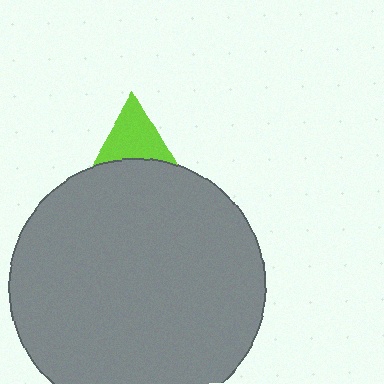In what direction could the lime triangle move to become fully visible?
The lime triangle could move up. That would shift it out from behind the gray circle entirely.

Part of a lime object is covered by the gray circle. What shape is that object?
It is a triangle.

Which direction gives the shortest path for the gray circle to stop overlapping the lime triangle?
Moving down gives the shortest separation.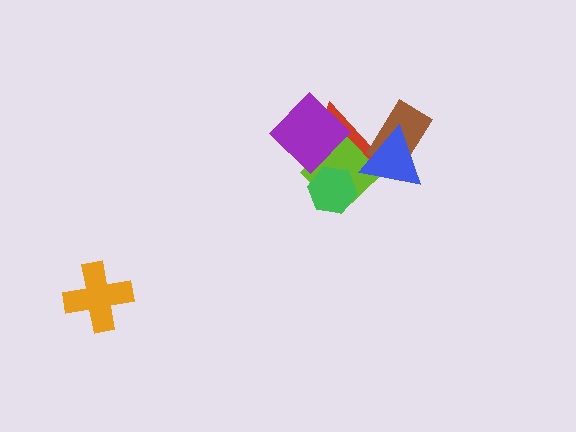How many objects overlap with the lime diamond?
4 objects overlap with the lime diamond.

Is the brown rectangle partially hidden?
Yes, it is partially covered by another shape.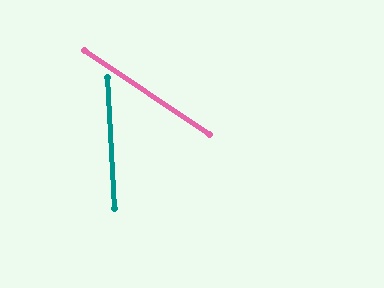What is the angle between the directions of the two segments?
Approximately 53 degrees.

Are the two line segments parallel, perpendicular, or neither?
Neither parallel nor perpendicular — they differ by about 53°.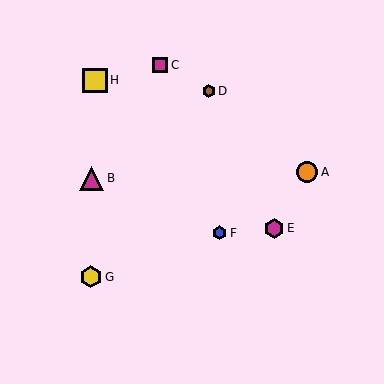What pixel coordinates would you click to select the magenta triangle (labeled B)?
Click at (92, 178) to select the magenta triangle B.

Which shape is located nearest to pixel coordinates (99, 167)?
The magenta triangle (labeled B) at (92, 178) is nearest to that location.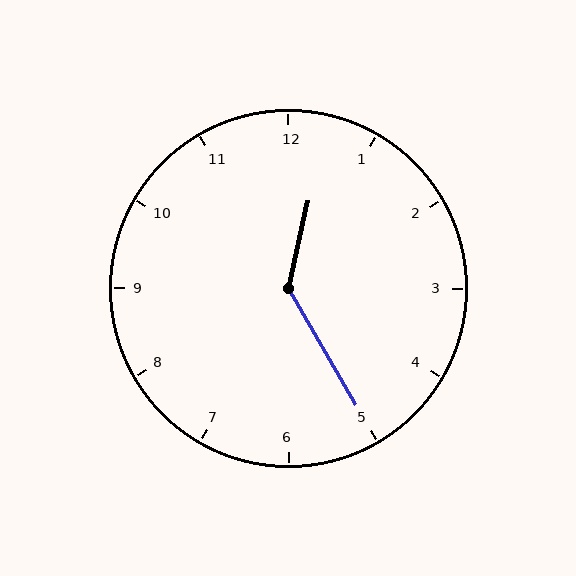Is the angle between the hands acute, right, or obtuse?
It is obtuse.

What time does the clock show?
12:25.